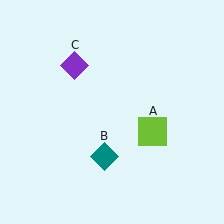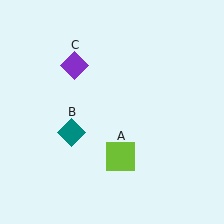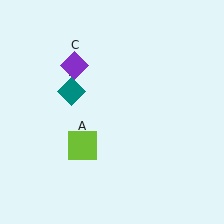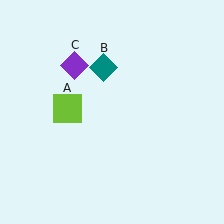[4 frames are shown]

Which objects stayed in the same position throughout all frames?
Purple diamond (object C) remained stationary.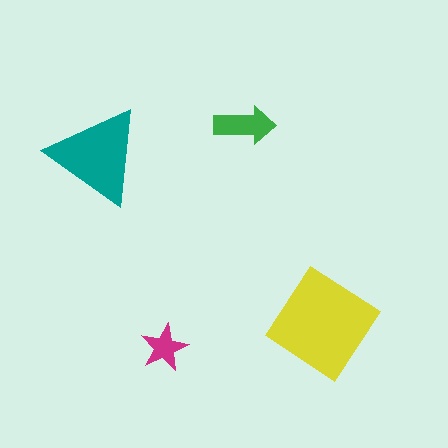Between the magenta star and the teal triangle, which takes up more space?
The teal triangle.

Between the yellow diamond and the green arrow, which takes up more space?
The yellow diamond.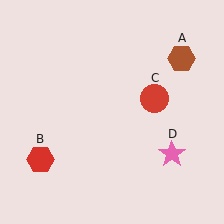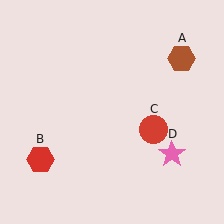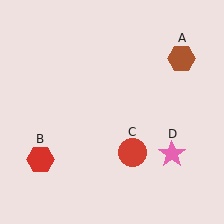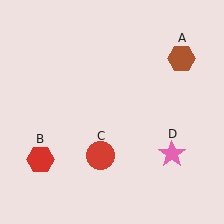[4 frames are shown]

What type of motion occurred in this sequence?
The red circle (object C) rotated clockwise around the center of the scene.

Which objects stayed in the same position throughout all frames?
Brown hexagon (object A) and red hexagon (object B) and pink star (object D) remained stationary.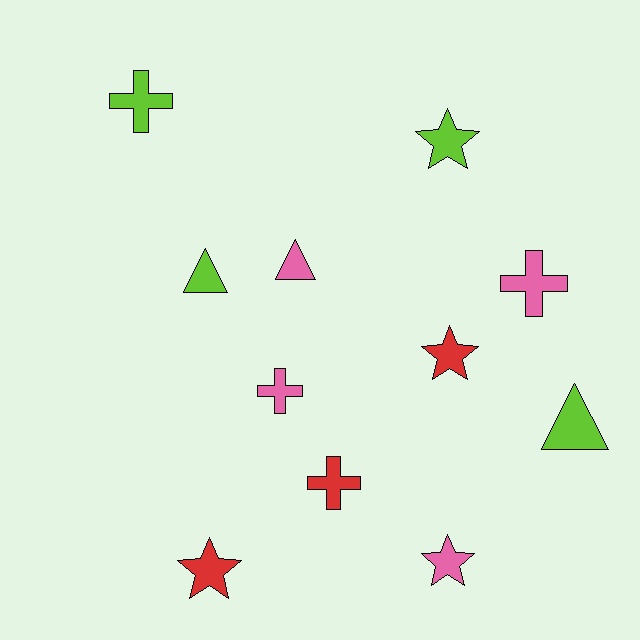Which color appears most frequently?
Pink, with 4 objects.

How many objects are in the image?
There are 11 objects.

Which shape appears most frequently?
Star, with 4 objects.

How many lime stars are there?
There is 1 lime star.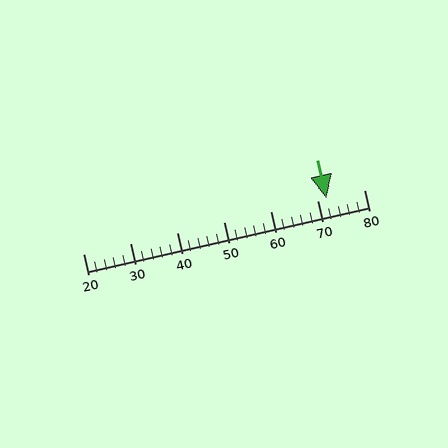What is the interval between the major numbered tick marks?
The major tick marks are spaced 10 units apart.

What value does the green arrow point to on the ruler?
The green arrow points to approximately 72.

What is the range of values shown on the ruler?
The ruler shows values from 20 to 80.